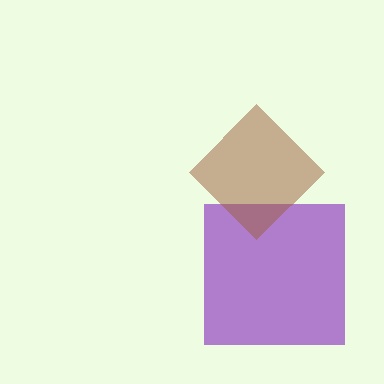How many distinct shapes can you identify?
There are 2 distinct shapes: a purple square, a brown diamond.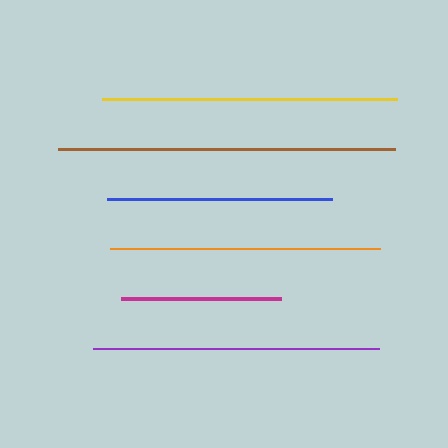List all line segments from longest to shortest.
From longest to shortest: brown, yellow, purple, orange, blue, magenta.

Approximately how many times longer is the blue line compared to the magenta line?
The blue line is approximately 1.4 times the length of the magenta line.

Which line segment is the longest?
The brown line is the longest at approximately 337 pixels.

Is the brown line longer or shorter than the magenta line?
The brown line is longer than the magenta line.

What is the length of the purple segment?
The purple segment is approximately 286 pixels long.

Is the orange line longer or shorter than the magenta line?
The orange line is longer than the magenta line.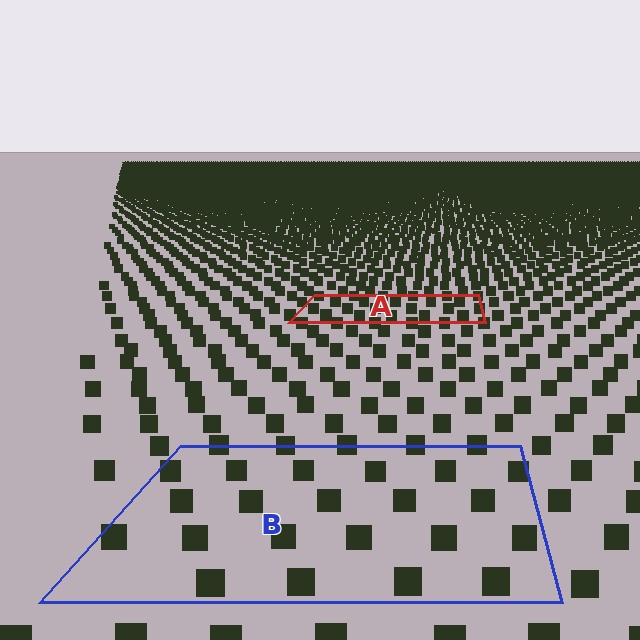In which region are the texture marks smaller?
The texture marks are smaller in region A, because it is farther away.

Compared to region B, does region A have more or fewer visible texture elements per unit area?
Region A has more texture elements per unit area — they are packed more densely because it is farther away.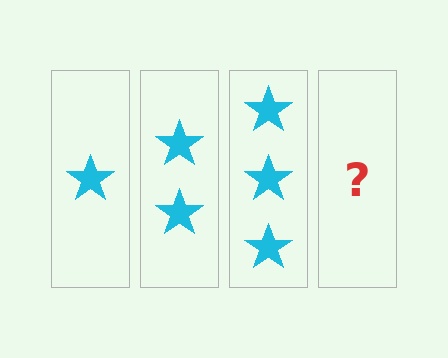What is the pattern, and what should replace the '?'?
The pattern is that each step adds one more star. The '?' should be 4 stars.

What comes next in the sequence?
The next element should be 4 stars.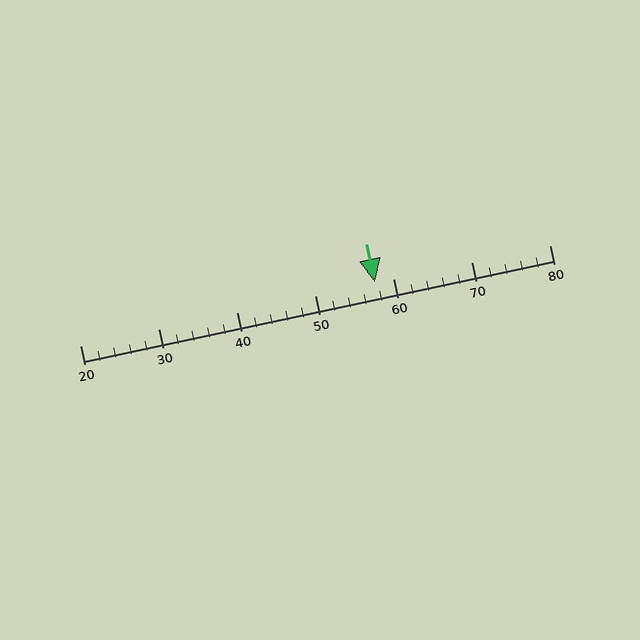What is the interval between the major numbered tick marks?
The major tick marks are spaced 10 units apart.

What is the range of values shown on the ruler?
The ruler shows values from 20 to 80.